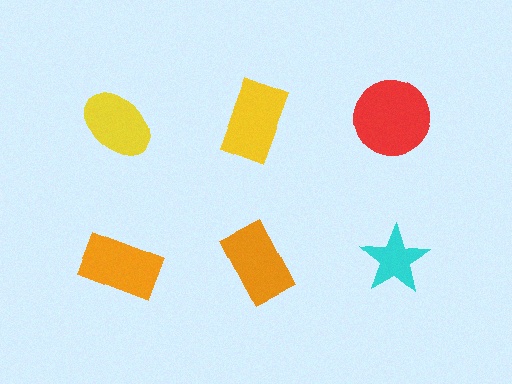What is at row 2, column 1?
An orange rectangle.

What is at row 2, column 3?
A cyan star.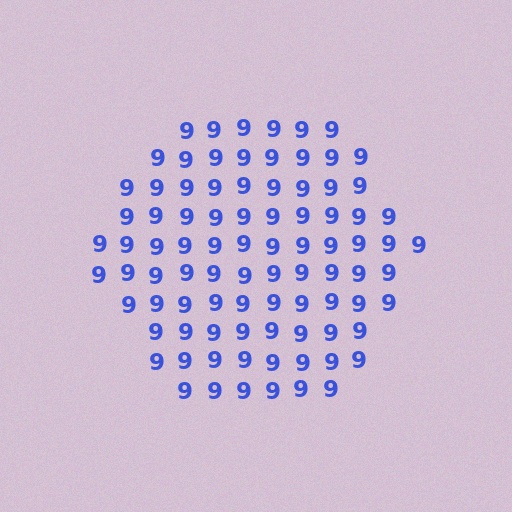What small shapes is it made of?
It is made of small digit 9's.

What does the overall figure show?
The overall figure shows a hexagon.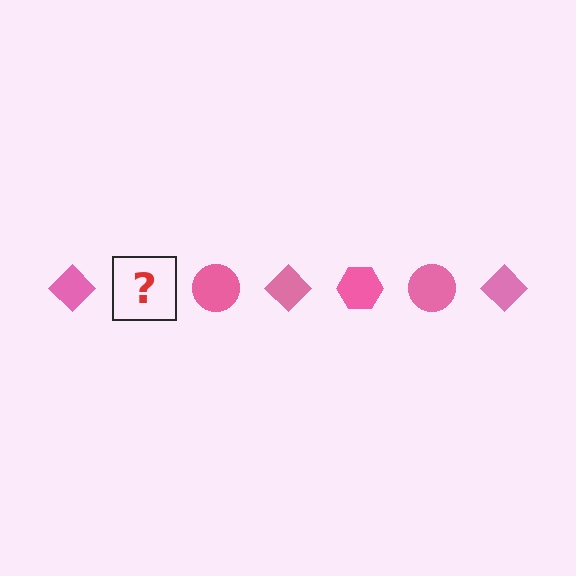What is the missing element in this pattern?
The missing element is a pink hexagon.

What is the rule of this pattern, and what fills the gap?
The rule is that the pattern cycles through diamond, hexagon, circle shapes in pink. The gap should be filled with a pink hexagon.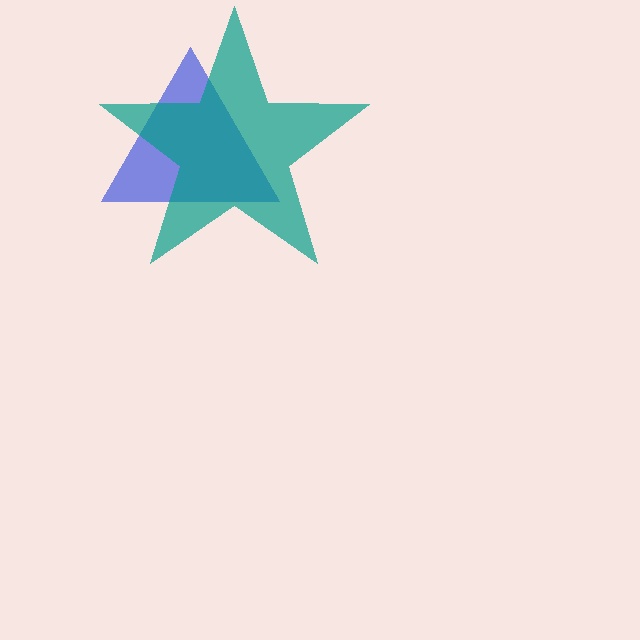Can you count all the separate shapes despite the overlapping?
Yes, there are 2 separate shapes.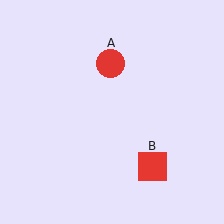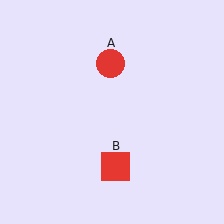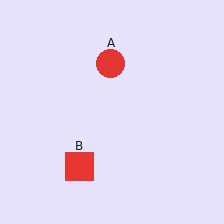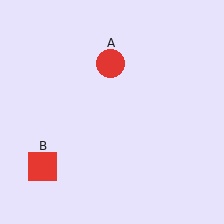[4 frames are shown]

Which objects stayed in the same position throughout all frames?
Red circle (object A) remained stationary.